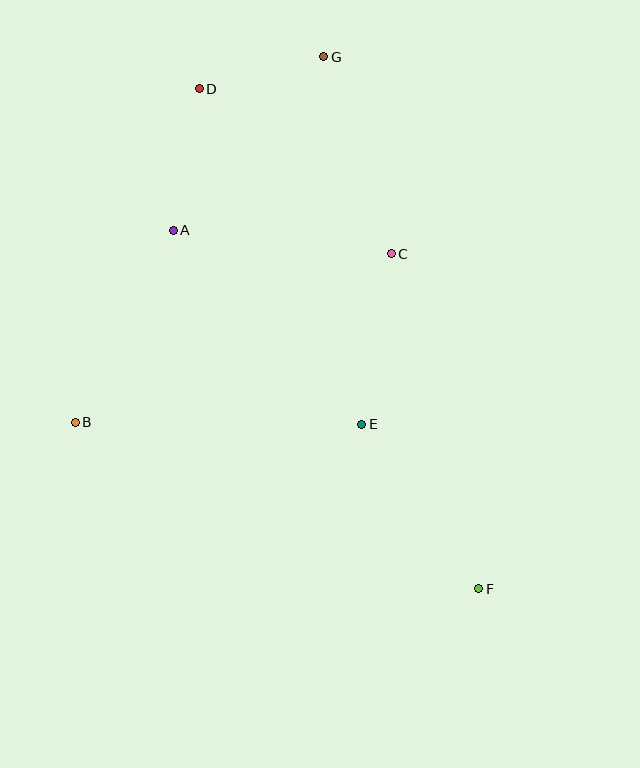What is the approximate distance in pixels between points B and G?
The distance between B and G is approximately 442 pixels.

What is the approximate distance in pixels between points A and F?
The distance between A and F is approximately 471 pixels.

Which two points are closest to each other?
Points D and G are closest to each other.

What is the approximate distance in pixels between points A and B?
The distance between A and B is approximately 216 pixels.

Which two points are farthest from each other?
Points D and F are farthest from each other.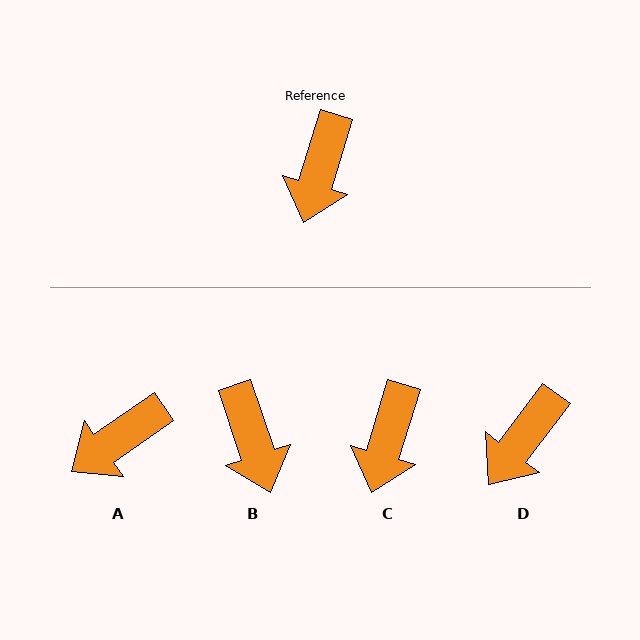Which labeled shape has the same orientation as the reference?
C.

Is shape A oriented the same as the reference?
No, it is off by about 38 degrees.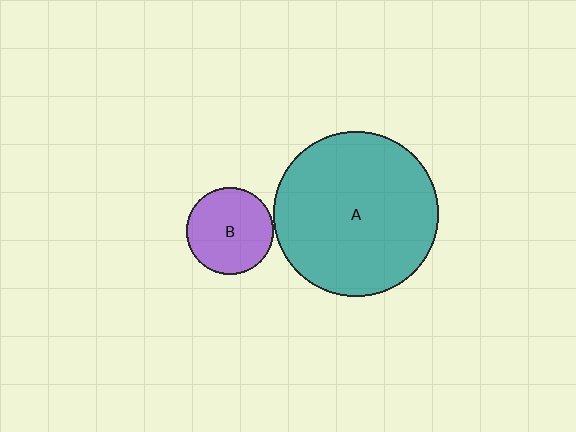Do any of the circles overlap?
No, none of the circles overlap.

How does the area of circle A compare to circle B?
Approximately 3.6 times.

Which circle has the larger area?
Circle A (teal).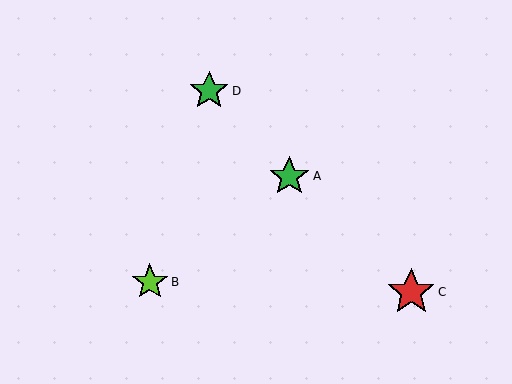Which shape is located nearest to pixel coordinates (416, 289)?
The red star (labeled C) at (411, 292) is nearest to that location.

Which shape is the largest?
The red star (labeled C) is the largest.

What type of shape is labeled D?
Shape D is a green star.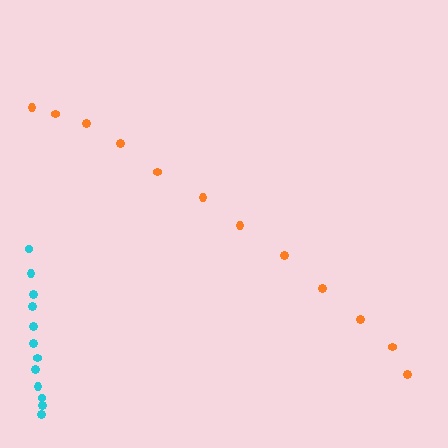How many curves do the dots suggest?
There are 2 distinct paths.